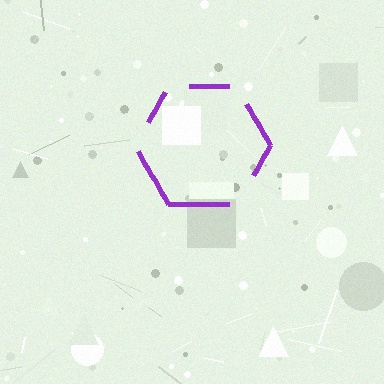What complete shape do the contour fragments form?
The contour fragments form a hexagon.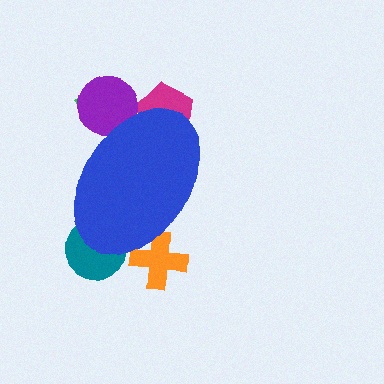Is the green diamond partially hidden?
Yes, the green diamond is partially hidden behind the blue ellipse.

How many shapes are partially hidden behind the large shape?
5 shapes are partially hidden.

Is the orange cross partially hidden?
Yes, the orange cross is partially hidden behind the blue ellipse.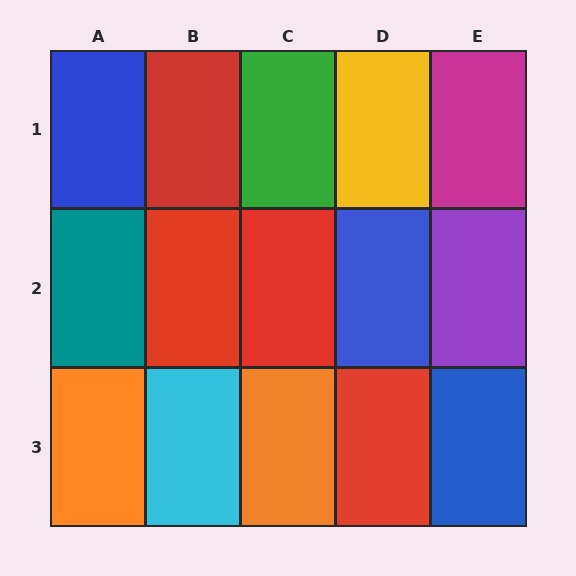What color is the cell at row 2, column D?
Blue.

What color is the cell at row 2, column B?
Red.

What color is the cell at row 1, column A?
Blue.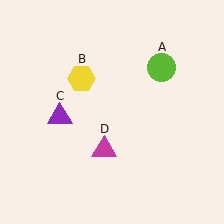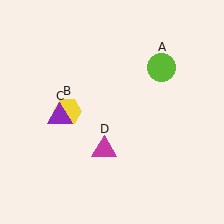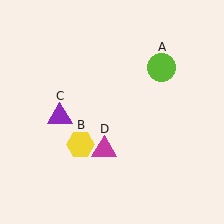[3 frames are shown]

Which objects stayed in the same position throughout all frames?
Lime circle (object A) and purple triangle (object C) and magenta triangle (object D) remained stationary.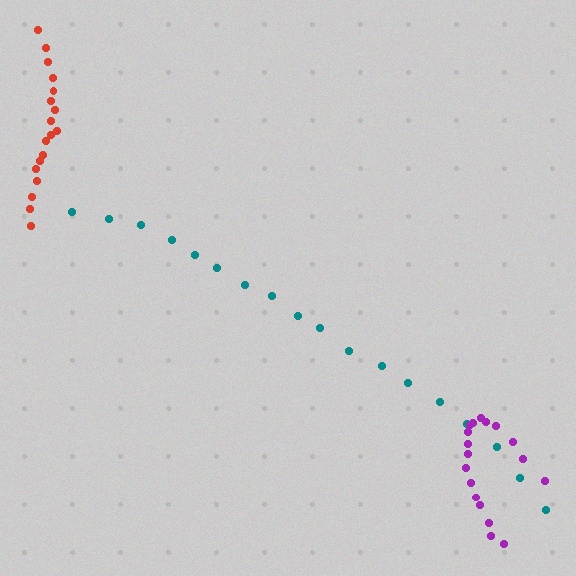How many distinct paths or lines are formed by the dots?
There are 3 distinct paths.